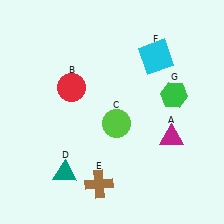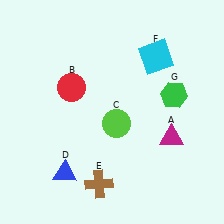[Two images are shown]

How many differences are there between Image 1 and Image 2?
There is 1 difference between the two images.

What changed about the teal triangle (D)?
In Image 1, D is teal. In Image 2, it changed to blue.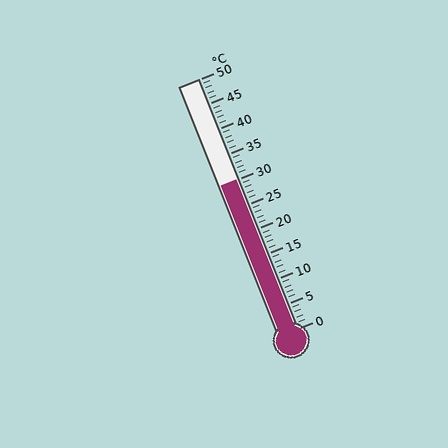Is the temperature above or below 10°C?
The temperature is above 10°C.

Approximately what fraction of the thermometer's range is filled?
The thermometer is filled to approximately 60% of its range.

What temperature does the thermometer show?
The thermometer shows approximately 30°C.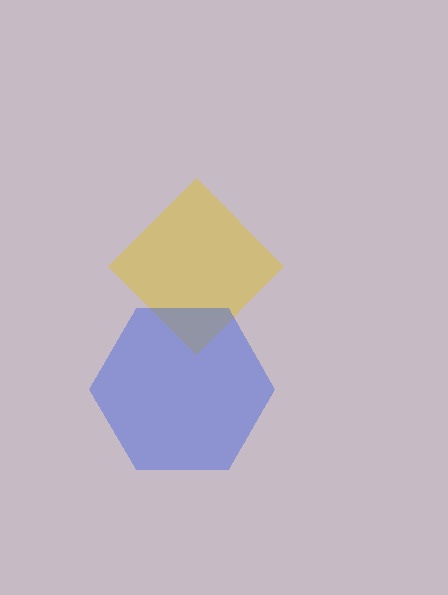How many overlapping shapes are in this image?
There are 2 overlapping shapes in the image.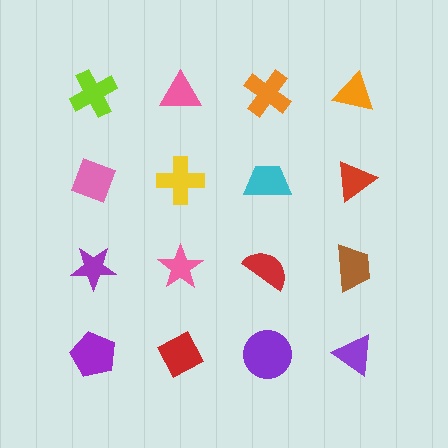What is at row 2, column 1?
A pink diamond.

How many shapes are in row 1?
4 shapes.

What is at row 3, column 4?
A brown trapezoid.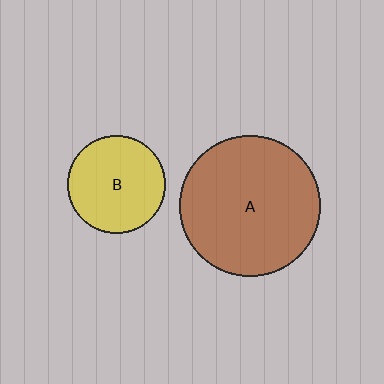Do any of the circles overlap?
No, none of the circles overlap.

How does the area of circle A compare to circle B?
Approximately 2.1 times.